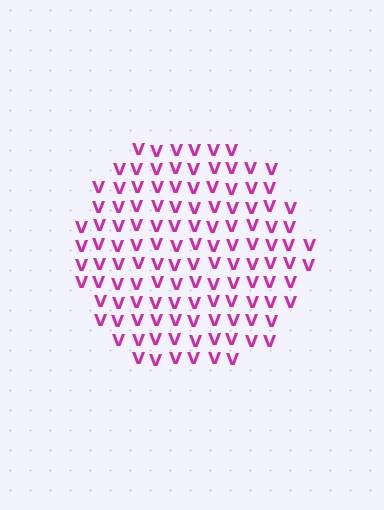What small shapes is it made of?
It is made of small letter V's.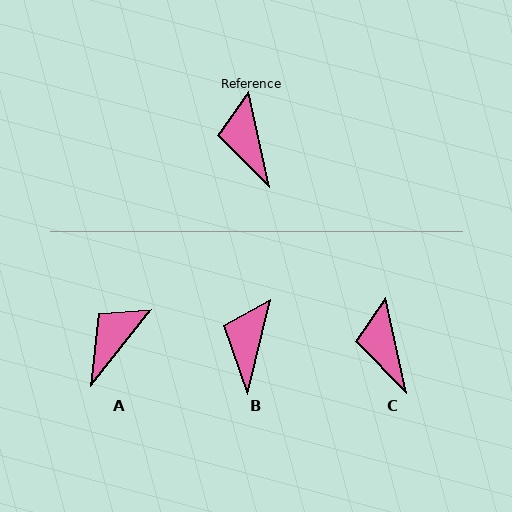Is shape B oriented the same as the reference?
No, it is off by about 26 degrees.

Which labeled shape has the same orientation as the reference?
C.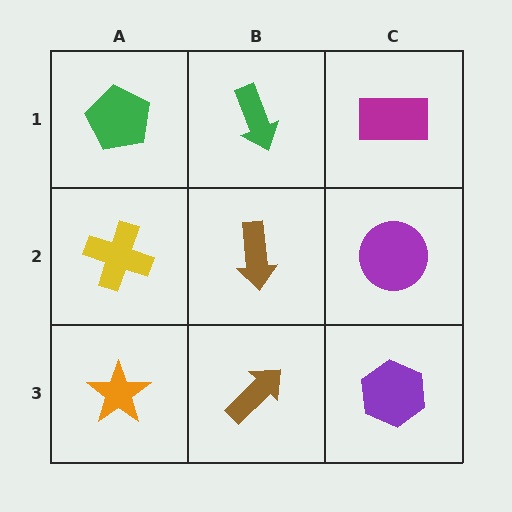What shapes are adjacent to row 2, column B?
A green arrow (row 1, column B), a brown arrow (row 3, column B), a yellow cross (row 2, column A), a purple circle (row 2, column C).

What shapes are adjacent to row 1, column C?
A purple circle (row 2, column C), a green arrow (row 1, column B).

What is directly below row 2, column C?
A purple hexagon.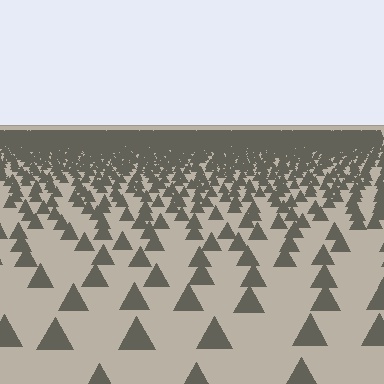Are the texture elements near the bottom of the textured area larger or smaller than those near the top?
Larger. Near the bottom, elements are closer to the viewer and appear at a bigger on-screen size.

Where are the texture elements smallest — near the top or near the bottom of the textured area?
Near the top.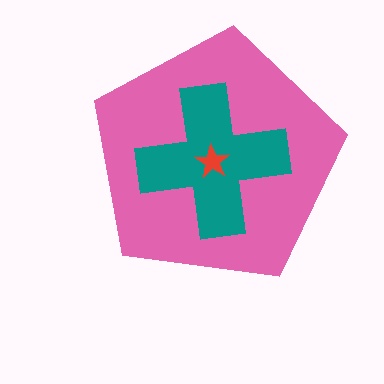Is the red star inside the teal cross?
Yes.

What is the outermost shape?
The pink pentagon.